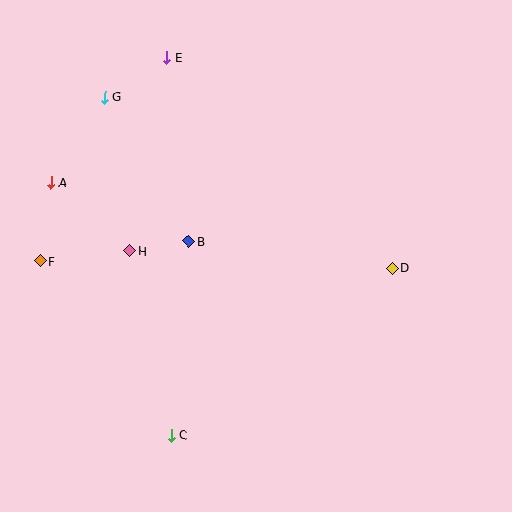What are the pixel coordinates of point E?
Point E is at (167, 58).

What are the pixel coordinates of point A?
Point A is at (51, 182).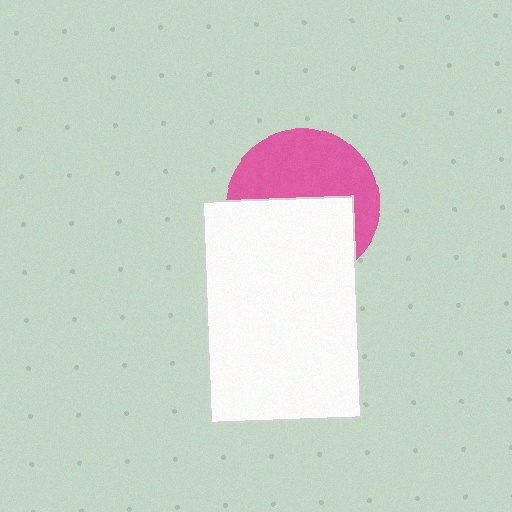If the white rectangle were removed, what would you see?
You would see the complete pink circle.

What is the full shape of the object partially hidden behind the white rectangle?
The partially hidden object is a pink circle.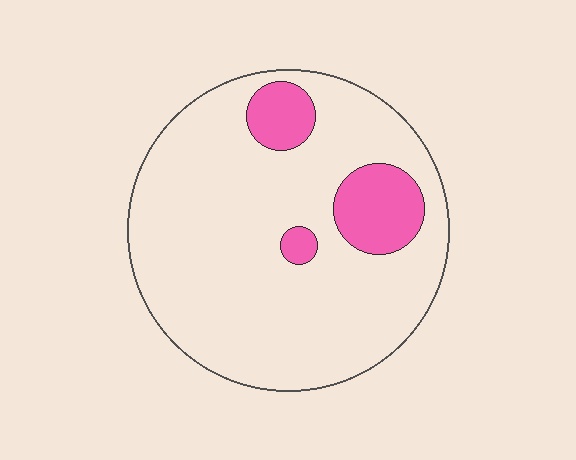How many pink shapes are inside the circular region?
3.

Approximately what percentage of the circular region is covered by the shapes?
Approximately 15%.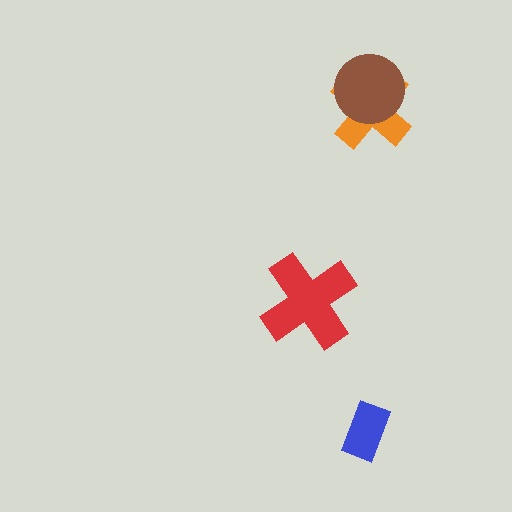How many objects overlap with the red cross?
0 objects overlap with the red cross.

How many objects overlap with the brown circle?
1 object overlaps with the brown circle.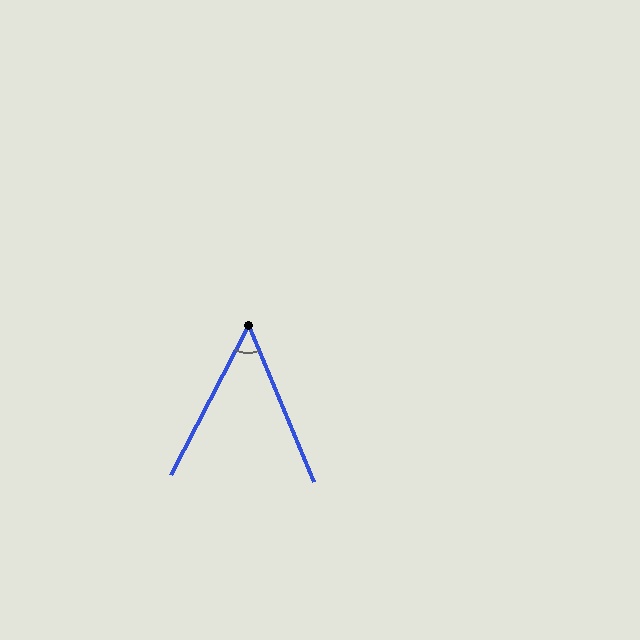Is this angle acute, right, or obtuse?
It is acute.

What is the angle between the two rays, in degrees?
Approximately 50 degrees.